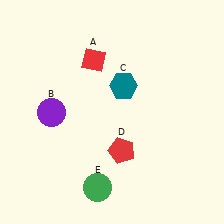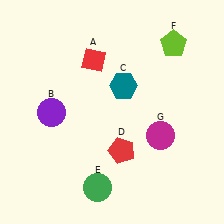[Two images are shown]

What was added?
A lime pentagon (F), a magenta circle (G) were added in Image 2.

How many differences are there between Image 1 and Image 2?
There are 2 differences between the two images.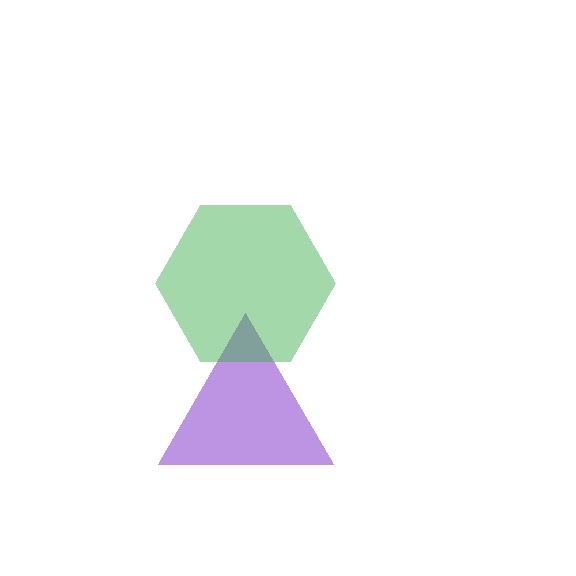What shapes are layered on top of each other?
The layered shapes are: a purple triangle, a green hexagon.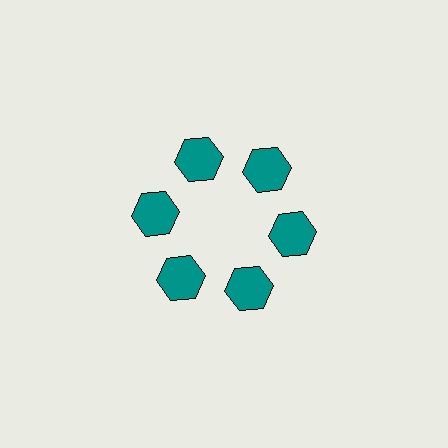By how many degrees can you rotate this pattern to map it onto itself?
The pattern maps onto itself every 60 degrees of rotation.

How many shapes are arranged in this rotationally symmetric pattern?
There are 6 shapes, arranged in 6 groups of 1.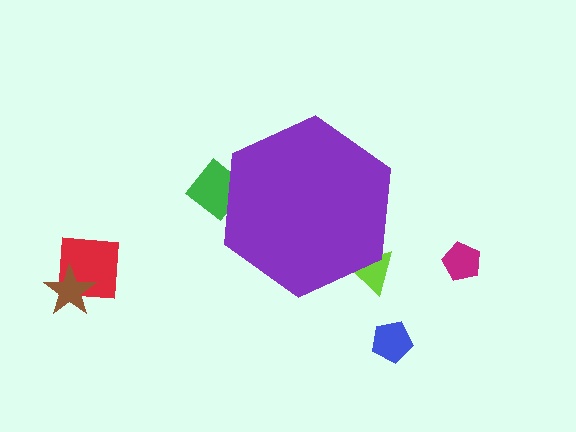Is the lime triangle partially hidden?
Yes, the lime triangle is partially hidden behind the purple hexagon.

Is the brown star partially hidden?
No, the brown star is fully visible.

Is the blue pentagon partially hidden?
No, the blue pentagon is fully visible.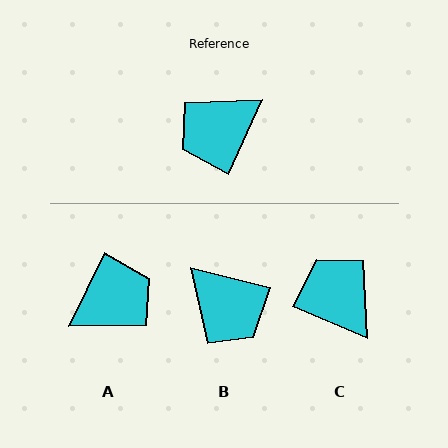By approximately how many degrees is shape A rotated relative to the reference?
Approximately 178 degrees counter-clockwise.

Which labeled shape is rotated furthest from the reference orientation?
A, about 178 degrees away.